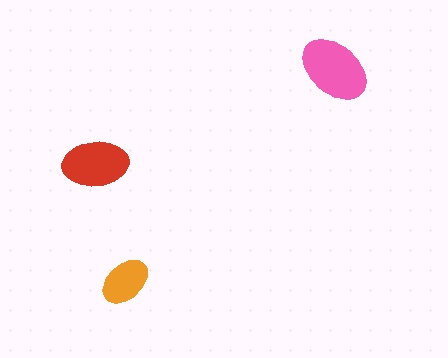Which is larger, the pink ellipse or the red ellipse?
The pink one.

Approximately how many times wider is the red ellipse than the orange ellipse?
About 1.5 times wider.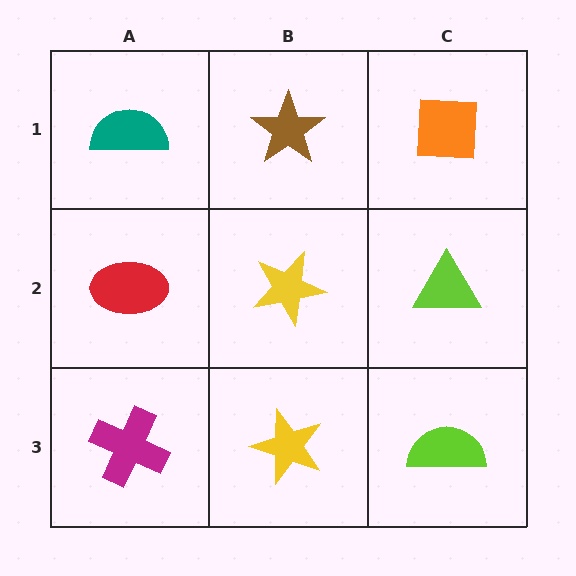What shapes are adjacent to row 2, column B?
A brown star (row 1, column B), a yellow star (row 3, column B), a red ellipse (row 2, column A), a lime triangle (row 2, column C).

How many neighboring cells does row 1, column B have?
3.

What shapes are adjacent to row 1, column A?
A red ellipse (row 2, column A), a brown star (row 1, column B).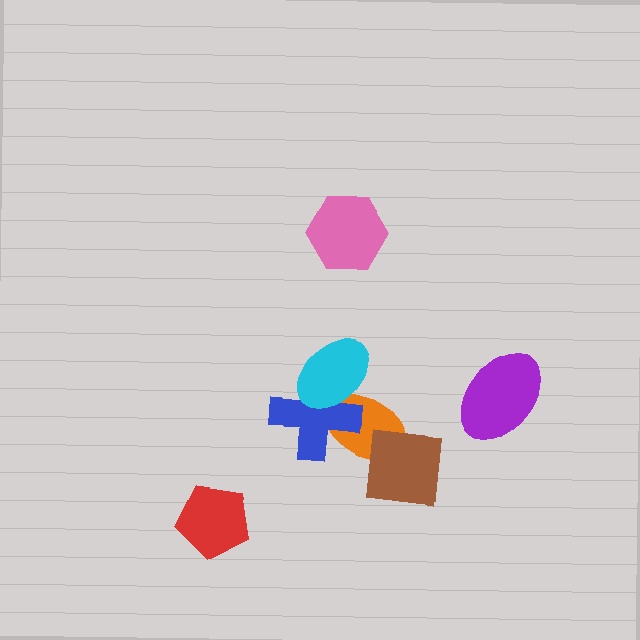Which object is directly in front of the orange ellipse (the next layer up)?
The blue cross is directly in front of the orange ellipse.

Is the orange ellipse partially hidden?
Yes, it is partially covered by another shape.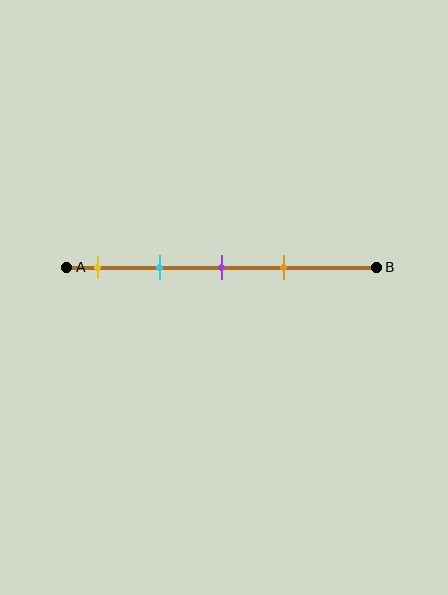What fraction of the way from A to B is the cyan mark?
The cyan mark is approximately 30% (0.3) of the way from A to B.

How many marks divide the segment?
There are 4 marks dividing the segment.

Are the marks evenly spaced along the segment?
Yes, the marks are approximately evenly spaced.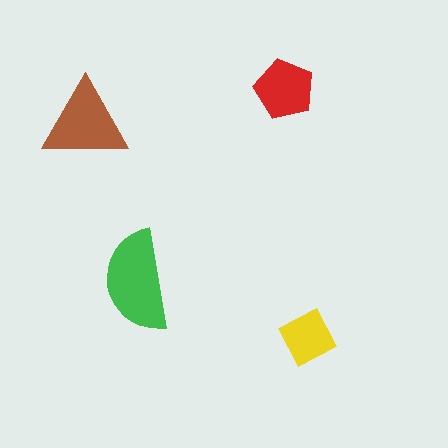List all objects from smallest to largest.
The yellow diamond, the red pentagon, the brown triangle, the green semicircle.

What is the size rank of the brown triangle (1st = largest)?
2nd.